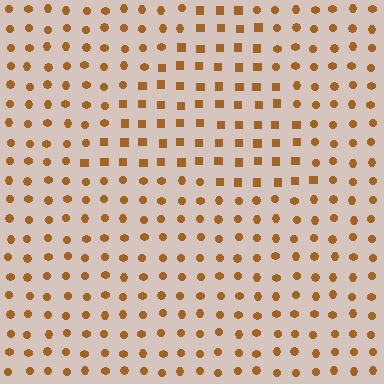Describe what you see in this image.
The image is filled with small brown elements arranged in a uniform grid. A triangle-shaped region contains squares, while the surrounding area contains circles. The boundary is defined purely by the change in element shape.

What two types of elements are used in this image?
The image uses squares inside the triangle region and circles outside it.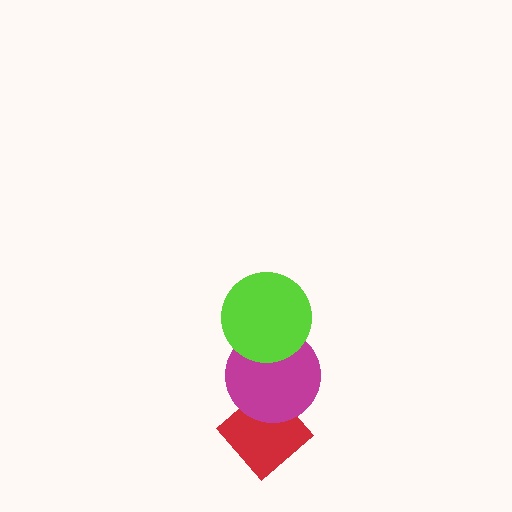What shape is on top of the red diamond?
The magenta circle is on top of the red diamond.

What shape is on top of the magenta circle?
The lime circle is on top of the magenta circle.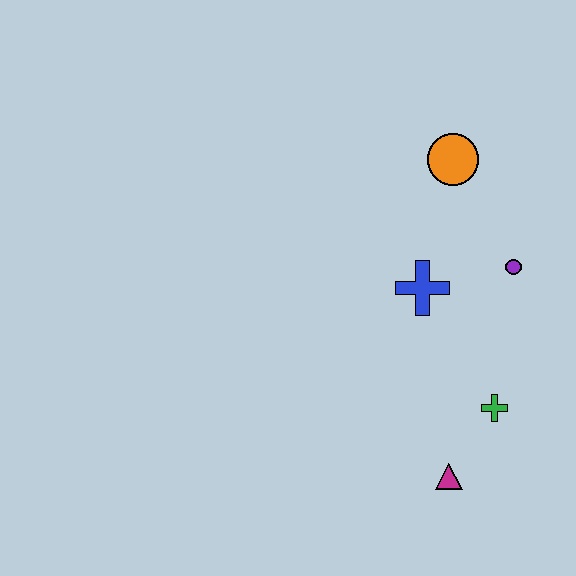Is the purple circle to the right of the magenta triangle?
Yes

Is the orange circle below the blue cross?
No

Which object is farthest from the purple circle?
The magenta triangle is farthest from the purple circle.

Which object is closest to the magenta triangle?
The green cross is closest to the magenta triangle.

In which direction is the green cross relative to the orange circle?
The green cross is below the orange circle.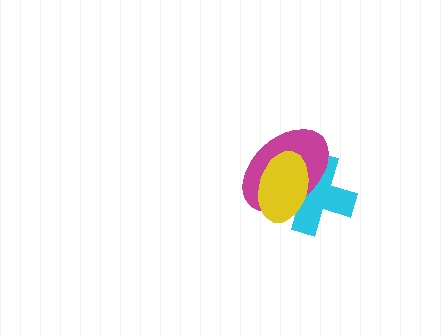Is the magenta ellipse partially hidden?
Yes, it is partially covered by another shape.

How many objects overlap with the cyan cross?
2 objects overlap with the cyan cross.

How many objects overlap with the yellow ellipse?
2 objects overlap with the yellow ellipse.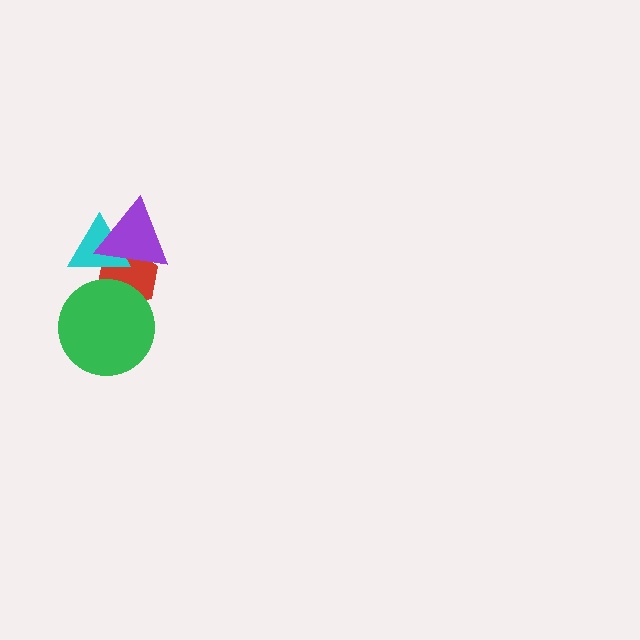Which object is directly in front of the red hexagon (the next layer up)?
The green circle is directly in front of the red hexagon.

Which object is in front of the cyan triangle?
The purple triangle is in front of the cyan triangle.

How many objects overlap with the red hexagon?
3 objects overlap with the red hexagon.